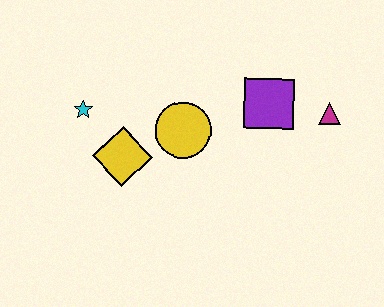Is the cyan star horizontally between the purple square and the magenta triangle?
No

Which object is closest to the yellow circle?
The yellow diamond is closest to the yellow circle.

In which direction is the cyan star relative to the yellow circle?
The cyan star is to the left of the yellow circle.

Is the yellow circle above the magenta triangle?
No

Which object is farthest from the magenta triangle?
The cyan star is farthest from the magenta triangle.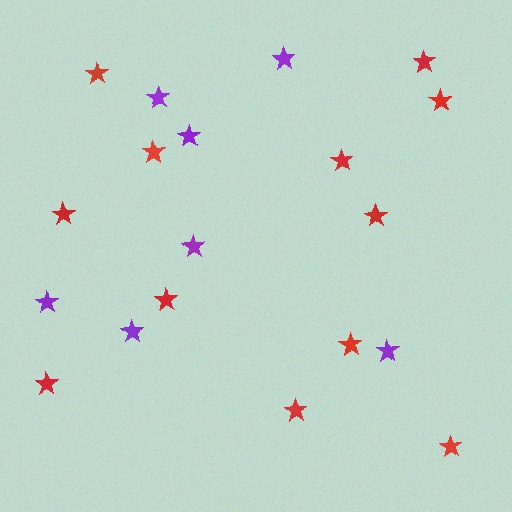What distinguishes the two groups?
There are 2 groups: one group of red stars (12) and one group of purple stars (7).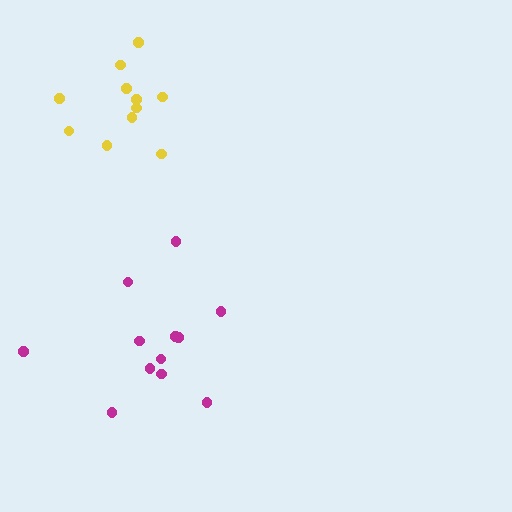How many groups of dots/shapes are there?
There are 2 groups.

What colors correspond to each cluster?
The clusters are colored: yellow, magenta.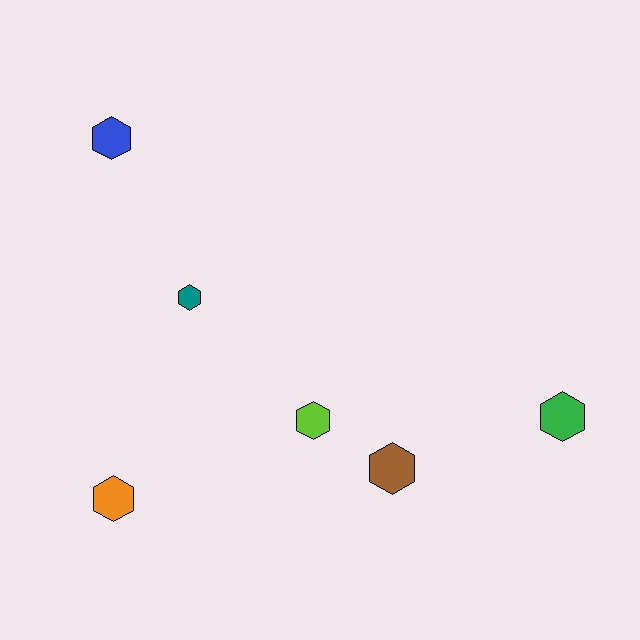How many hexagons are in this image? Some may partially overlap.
There are 6 hexagons.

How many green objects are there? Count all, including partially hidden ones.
There is 1 green object.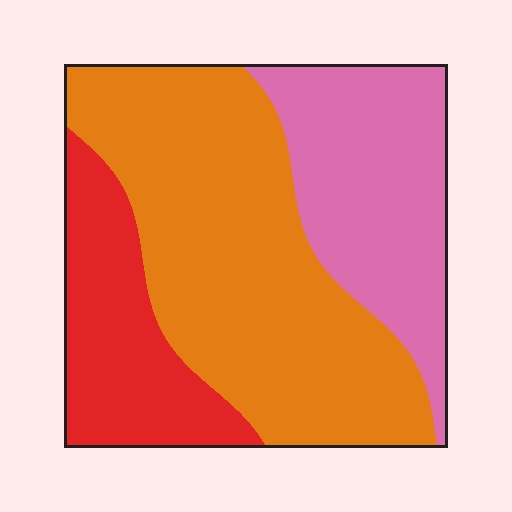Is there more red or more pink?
Pink.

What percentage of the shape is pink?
Pink covers 28% of the shape.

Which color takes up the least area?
Red, at roughly 20%.